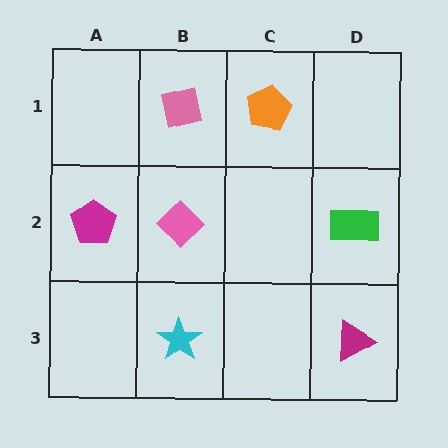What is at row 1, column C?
An orange pentagon.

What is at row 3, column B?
A cyan star.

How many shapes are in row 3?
2 shapes.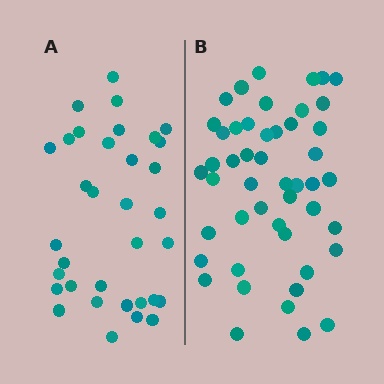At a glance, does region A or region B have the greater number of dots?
Region B (the right region) has more dots.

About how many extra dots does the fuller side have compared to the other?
Region B has approximately 15 more dots than region A.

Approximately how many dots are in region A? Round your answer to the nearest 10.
About 30 dots. (The exact count is 34, which rounds to 30.)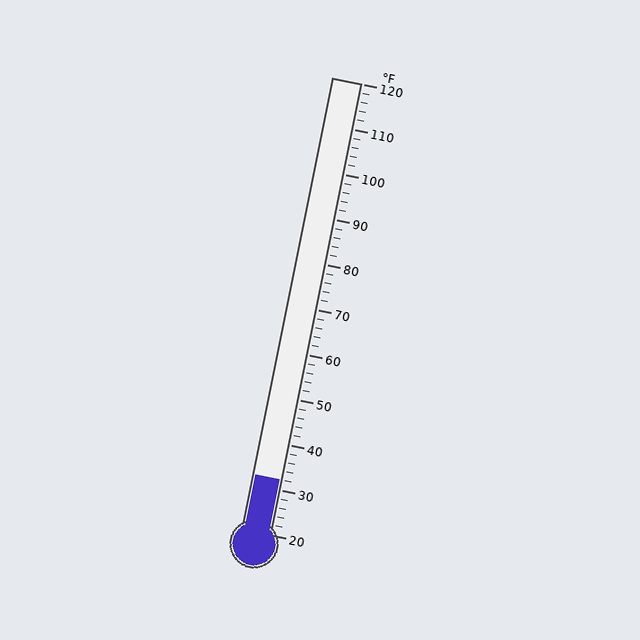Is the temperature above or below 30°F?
The temperature is above 30°F.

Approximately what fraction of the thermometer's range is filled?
The thermometer is filled to approximately 10% of its range.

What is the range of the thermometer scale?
The thermometer scale ranges from 20°F to 120°F.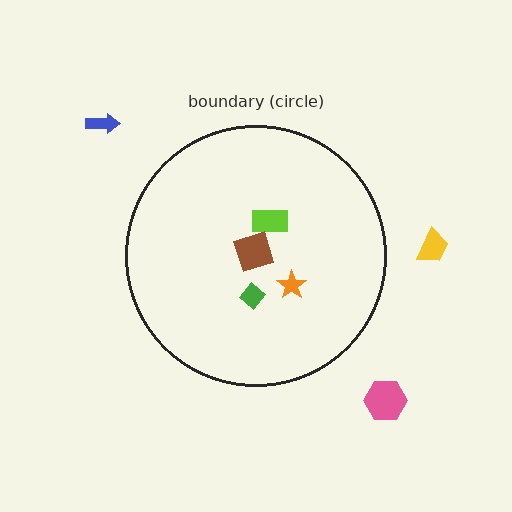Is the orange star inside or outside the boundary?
Inside.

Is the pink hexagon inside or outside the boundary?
Outside.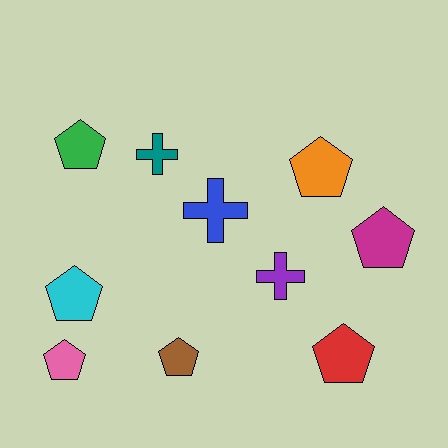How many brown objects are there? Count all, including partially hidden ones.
There is 1 brown object.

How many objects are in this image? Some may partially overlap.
There are 10 objects.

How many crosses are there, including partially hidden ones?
There are 3 crosses.